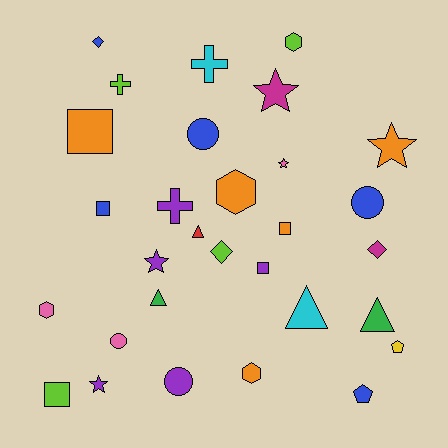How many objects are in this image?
There are 30 objects.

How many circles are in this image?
There are 4 circles.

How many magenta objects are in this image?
There are 2 magenta objects.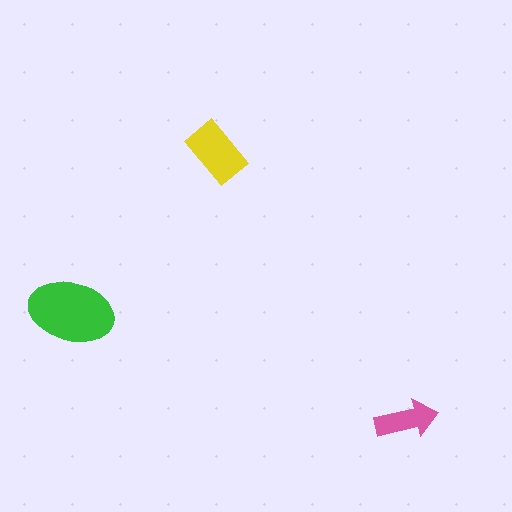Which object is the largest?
The green ellipse.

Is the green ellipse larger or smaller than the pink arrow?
Larger.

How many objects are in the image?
There are 3 objects in the image.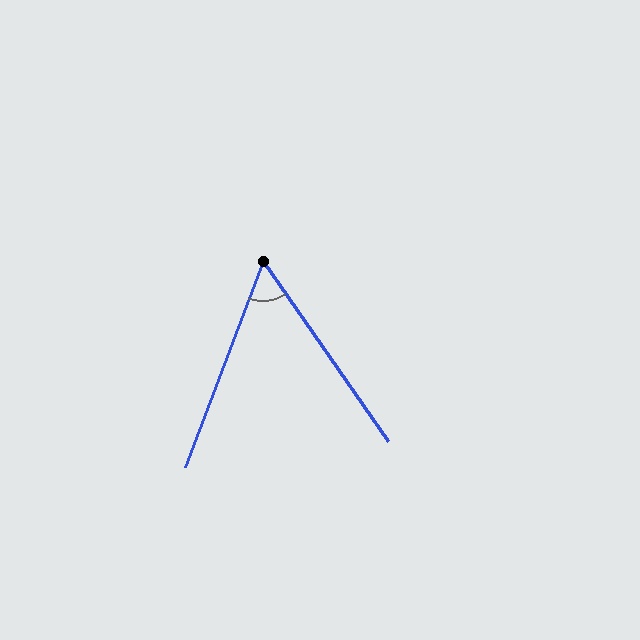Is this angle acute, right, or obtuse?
It is acute.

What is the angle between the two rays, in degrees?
Approximately 56 degrees.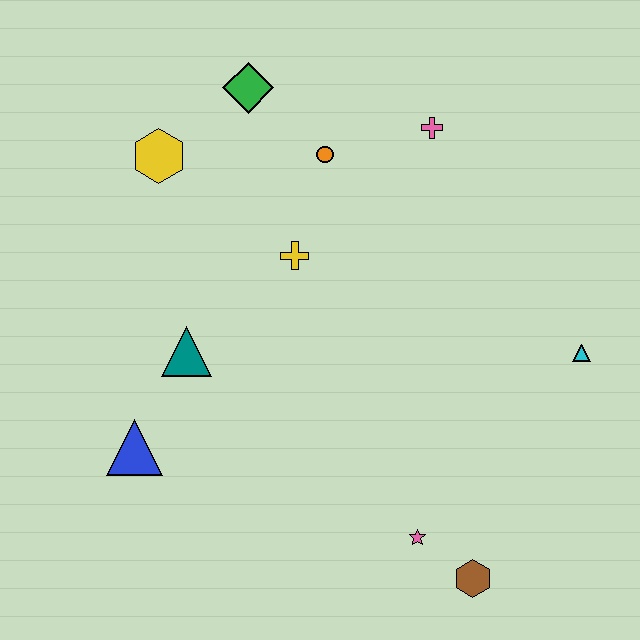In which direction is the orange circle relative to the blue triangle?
The orange circle is above the blue triangle.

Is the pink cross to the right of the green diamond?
Yes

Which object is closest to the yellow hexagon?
The green diamond is closest to the yellow hexagon.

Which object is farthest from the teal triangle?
The cyan triangle is farthest from the teal triangle.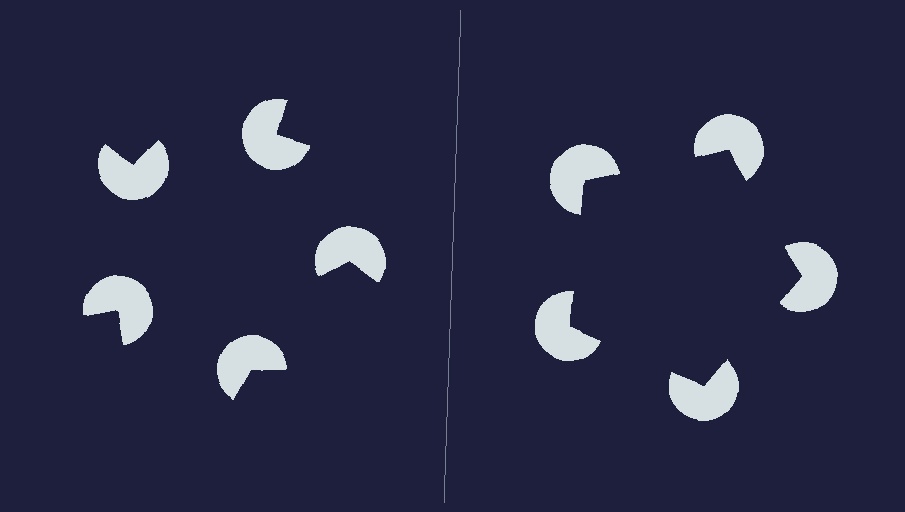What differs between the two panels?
The pac-man discs are positioned identically on both sides; only the wedge orientations differ. On the right they align to a pentagon; on the left they are misaligned.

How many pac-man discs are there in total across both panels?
10 — 5 on each side.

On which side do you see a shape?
An illusory pentagon appears on the right side. On the left side the wedge cuts are rotated, so no coherent shape forms.